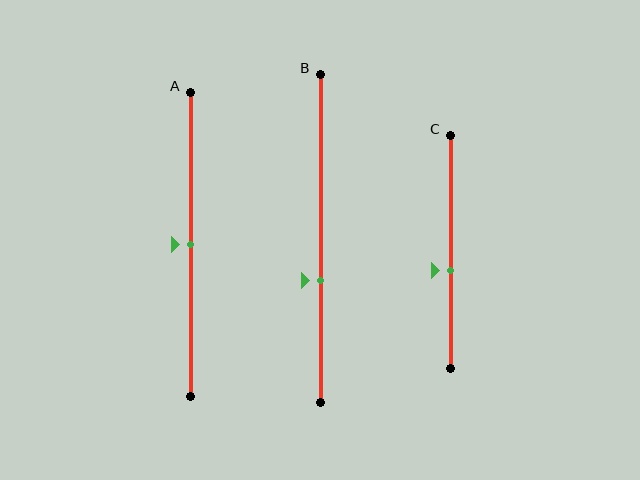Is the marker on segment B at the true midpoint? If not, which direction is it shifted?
No, the marker on segment B is shifted downward by about 13% of the segment length.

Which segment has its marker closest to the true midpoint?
Segment A has its marker closest to the true midpoint.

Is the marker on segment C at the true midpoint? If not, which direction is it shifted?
No, the marker on segment C is shifted downward by about 8% of the segment length.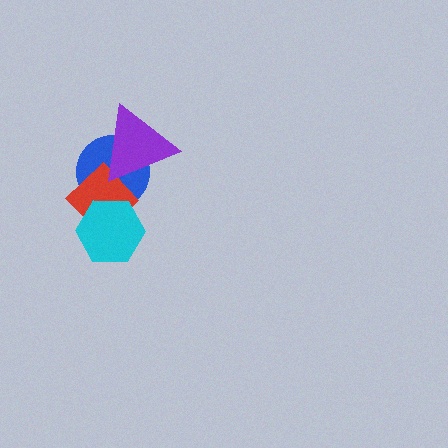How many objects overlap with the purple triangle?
2 objects overlap with the purple triangle.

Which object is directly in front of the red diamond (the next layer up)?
The cyan hexagon is directly in front of the red diamond.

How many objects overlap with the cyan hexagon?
2 objects overlap with the cyan hexagon.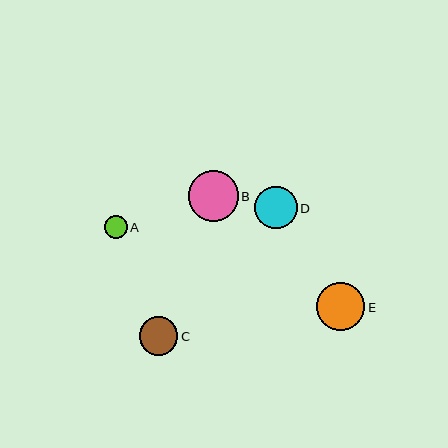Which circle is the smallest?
Circle A is the smallest with a size of approximately 23 pixels.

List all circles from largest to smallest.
From largest to smallest: B, E, D, C, A.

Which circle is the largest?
Circle B is the largest with a size of approximately 50 pixels.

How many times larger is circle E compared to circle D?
Circle E is approximately 1.1 times the size of circle D.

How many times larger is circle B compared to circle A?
Circle B is approximately 2.2 times the size of circle A.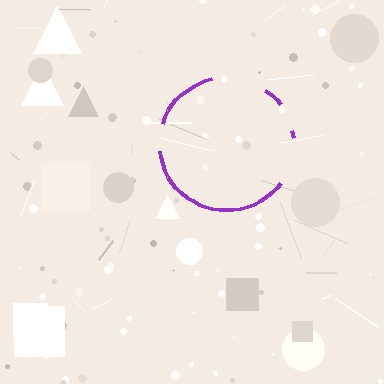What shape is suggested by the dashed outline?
The dashed outline suggests a circle.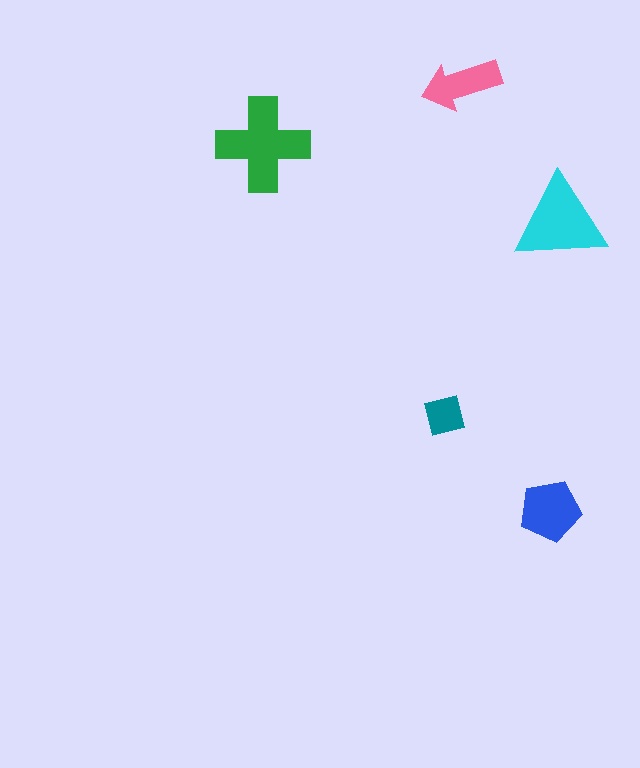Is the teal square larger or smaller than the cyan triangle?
Smaller.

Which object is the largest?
The green cross.